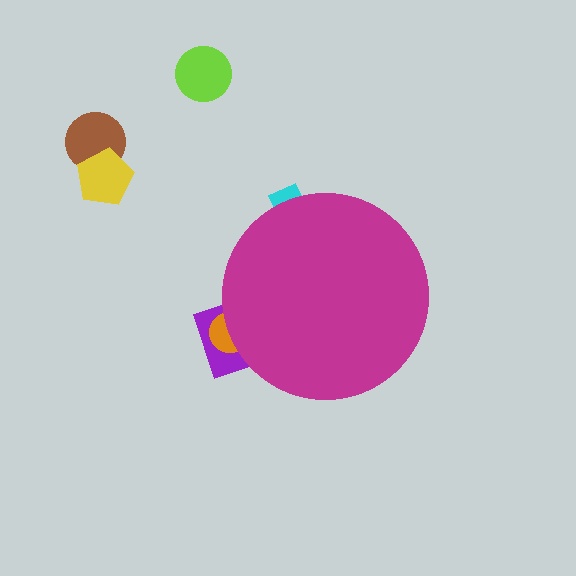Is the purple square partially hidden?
Yes, the purple square is partially hidden behind the magenta circle.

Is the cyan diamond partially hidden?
Yes, the cyan diamond is partially hidden behind the magenta circle.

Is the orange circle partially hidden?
Yes, the orange circle is partially hidden behind the magenta circle.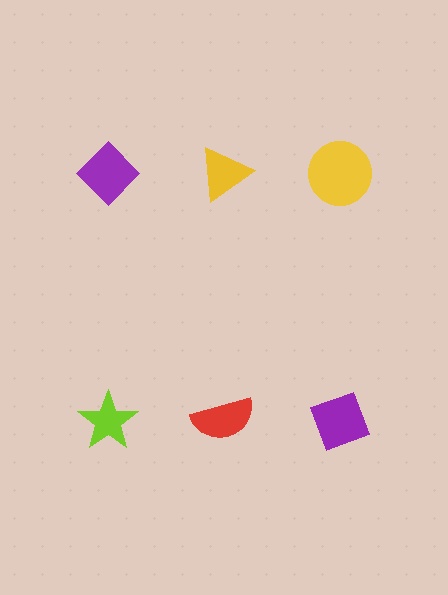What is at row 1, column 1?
A purple diamond.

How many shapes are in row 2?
3 shapes.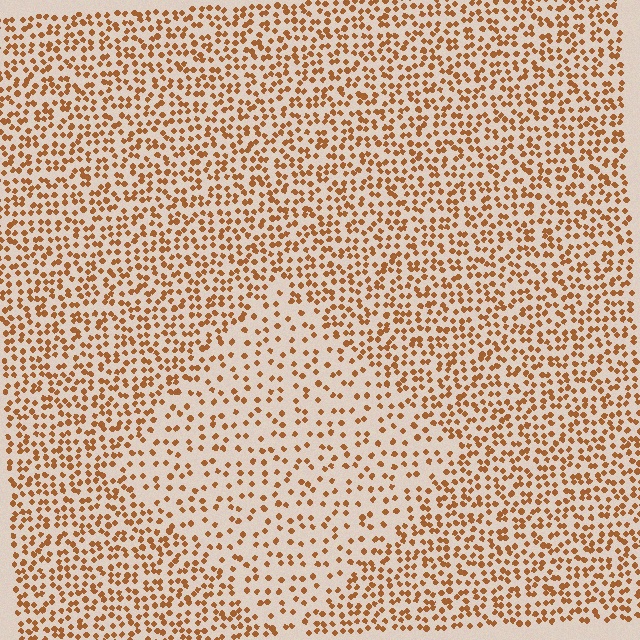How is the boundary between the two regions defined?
The boundary is defined by a change in element density (approximately 2.0x ratio). All elements are the same color, size, and shape.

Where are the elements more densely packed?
The elements are more densely packed outside the diamond boundary.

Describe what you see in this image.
The image contains small brown elements arranged at two different densities. A diamond-shaped region is visible where the elements are less densely packed than the surrounding area.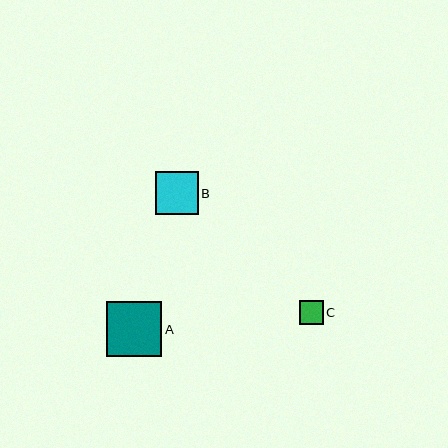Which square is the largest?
Square A is the largest with a size of approximately 55 pixels.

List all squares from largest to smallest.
From largest to smallest: A, B, C.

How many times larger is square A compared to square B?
Square A is approximately 1.3 times the size of square B.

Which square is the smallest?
Square C is the smallest with a size of approximately 24 pixels.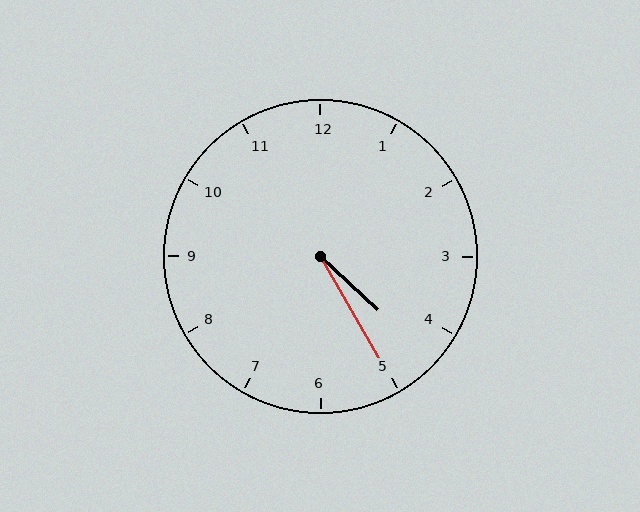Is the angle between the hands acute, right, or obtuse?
It is acute.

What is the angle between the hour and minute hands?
Approximately 18 degrees.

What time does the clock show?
4:25.